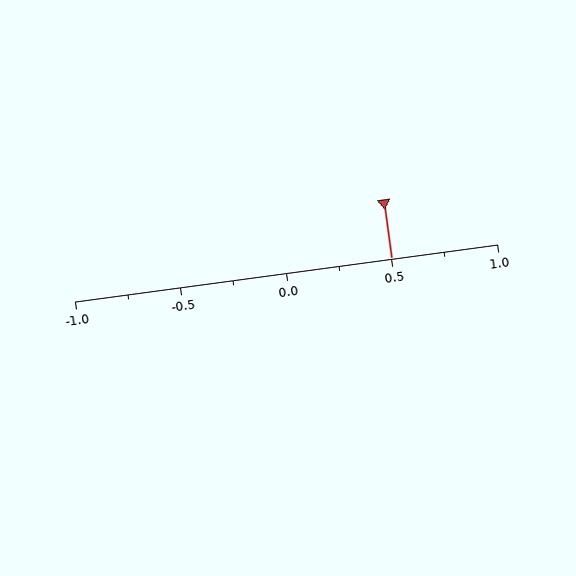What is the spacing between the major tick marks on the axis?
The major ticks are spaced 0.5 apart.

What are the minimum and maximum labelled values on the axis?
The axis runs from -1.0 to 1.0.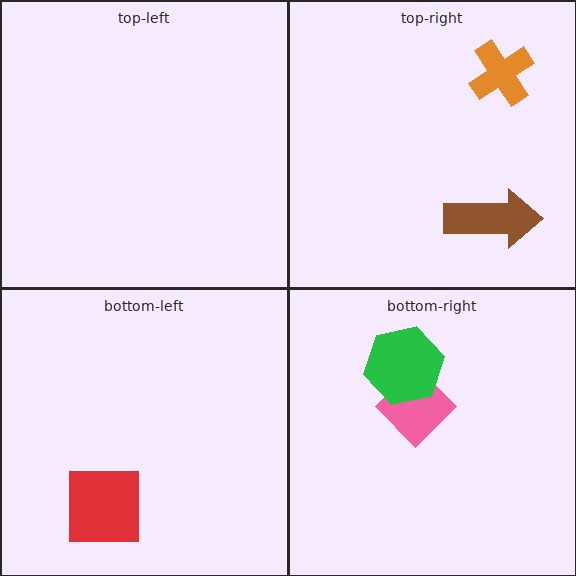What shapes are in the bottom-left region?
The red square.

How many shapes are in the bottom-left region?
1.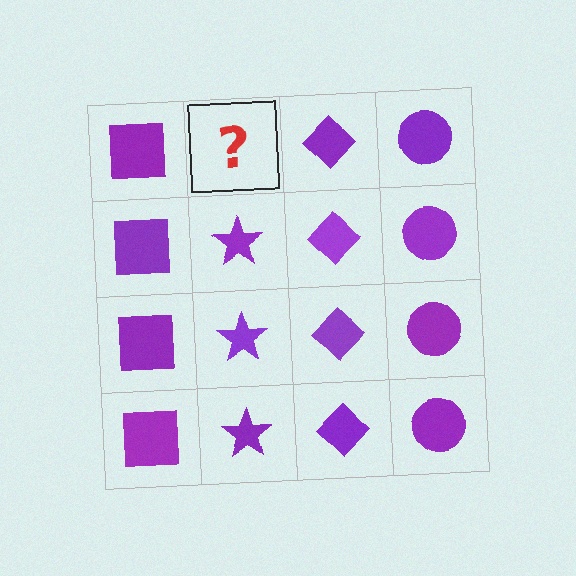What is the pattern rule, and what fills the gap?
The rule is that each column has a consistent shape. The gap should be filled with a purple star.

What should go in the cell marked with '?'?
The missing cell should contain a purple star.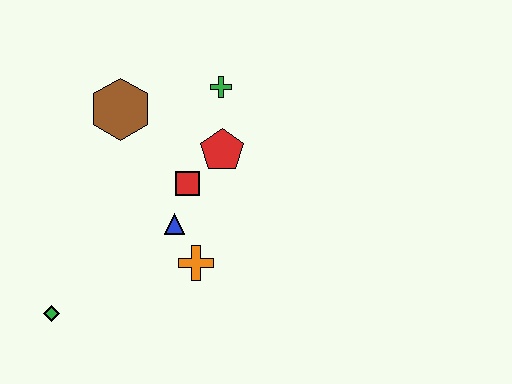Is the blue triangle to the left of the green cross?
Yes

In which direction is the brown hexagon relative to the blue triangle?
The brown hexagon is above the blue triangle.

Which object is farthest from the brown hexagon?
The green diamond is farthest from the brown hexagon.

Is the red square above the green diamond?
Yes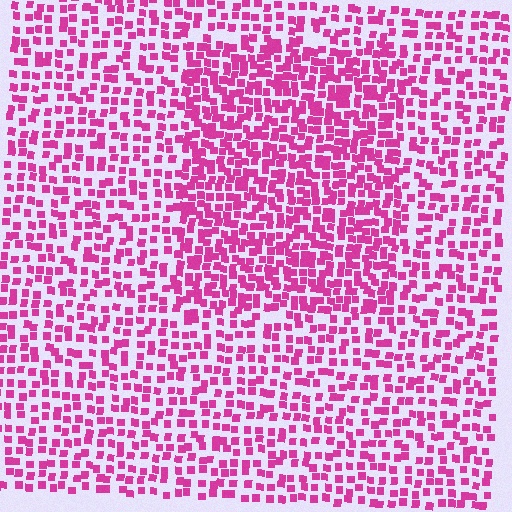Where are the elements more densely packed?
The elements are more densely packed inside the rectangle boundary.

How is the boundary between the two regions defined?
The boundary is defined by a change in element density (approximately 1.7x ratio). All elements are the same color, size, and shape.